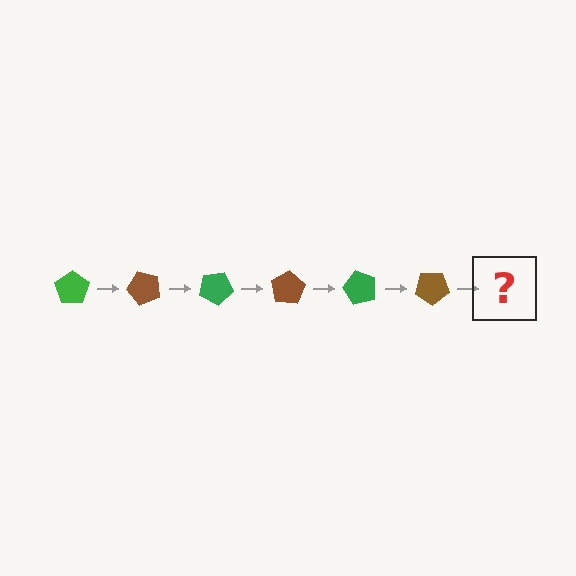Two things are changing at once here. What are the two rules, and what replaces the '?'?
The two rules are that it rotates 50 degrees each step and the color cycles through green and brown. The '?' should be a green pentagon, rotated 300 degrees from the start.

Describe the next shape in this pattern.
It should be a green pentagon, rotated 300 degrees from the start.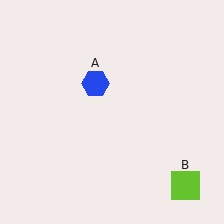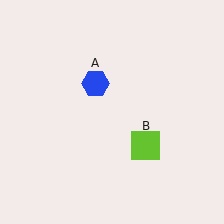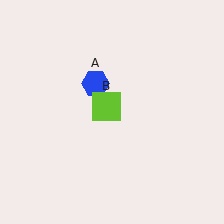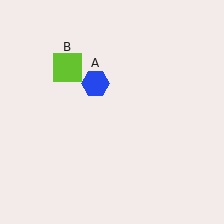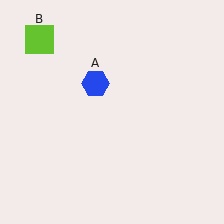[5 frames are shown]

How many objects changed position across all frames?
1 object changed position: lime square (object B).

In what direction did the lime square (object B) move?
The lime square (object B) moved up and to the left.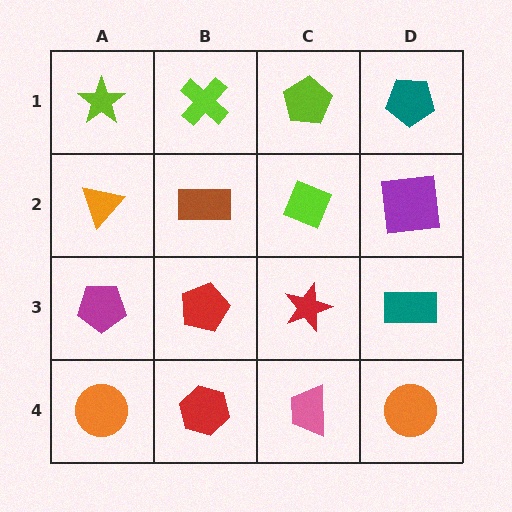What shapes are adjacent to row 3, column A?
An orange triangle (row 2, column A), an orange circle (row 4, column A), a red pentagon (row 3, column B).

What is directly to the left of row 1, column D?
A lime pentagon.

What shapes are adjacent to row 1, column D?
A purple square (row 2, column D), a lime pentagon (row 1, column C).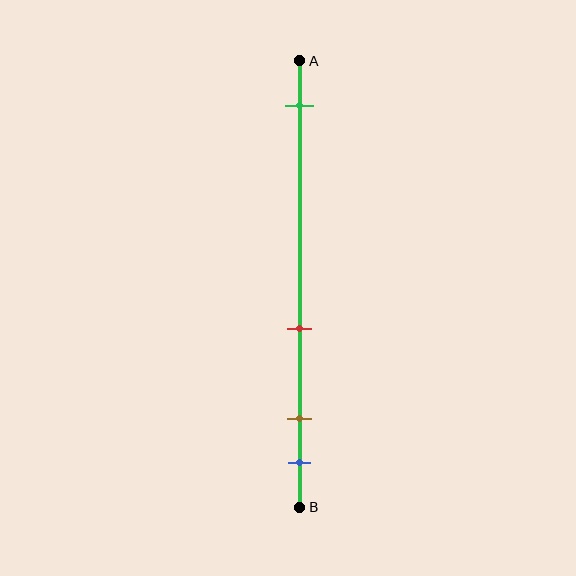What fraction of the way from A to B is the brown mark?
The brown mark is approximately 80% (0.8) of the way from A to B.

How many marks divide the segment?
There are 4 marks dividing the segment.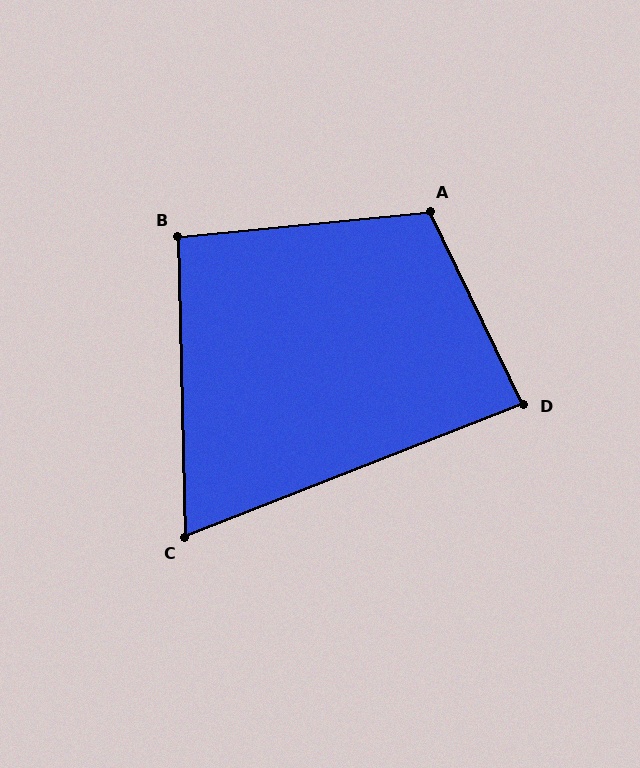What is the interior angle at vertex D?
Approximately 86 degrees (approximately right).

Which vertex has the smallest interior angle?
C, at approximately 70 degrees.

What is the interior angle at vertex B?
Approximately 94 degrees (approximately right).